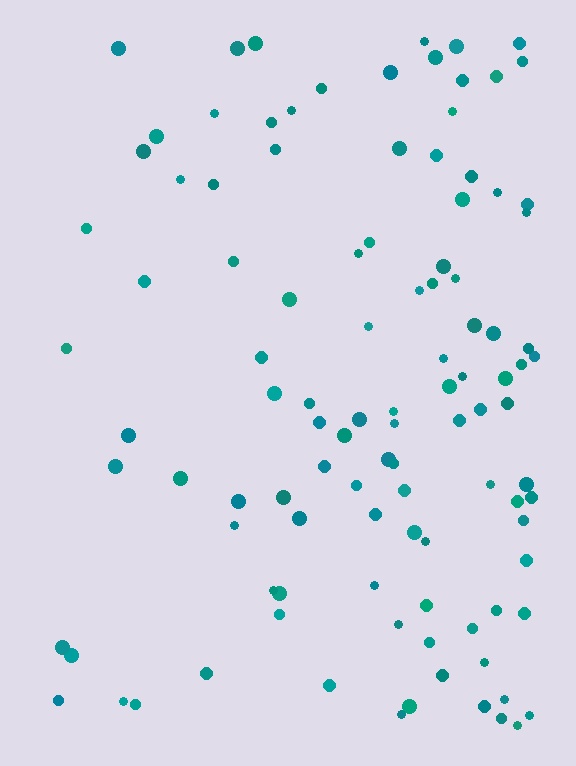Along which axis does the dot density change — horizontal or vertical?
Horizontal.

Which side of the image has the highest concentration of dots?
The right.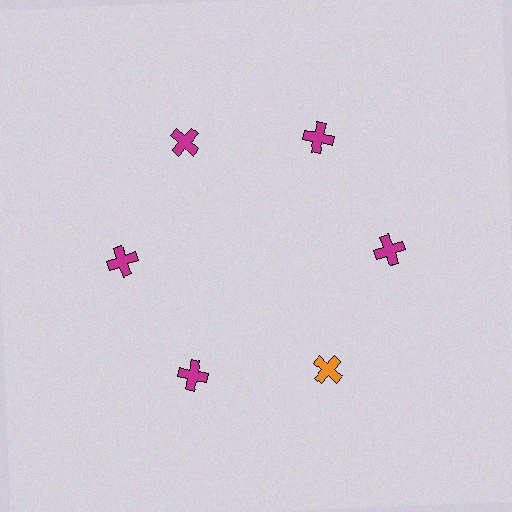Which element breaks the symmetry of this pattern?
The orange cross at roughly the 5 o'clock position breaks the symmetry. All other shapes are magenta crosses.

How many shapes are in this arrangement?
There are 6 shapes arranged in a ring pattern.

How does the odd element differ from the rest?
It has a different color: orange instead of magenta.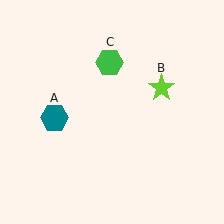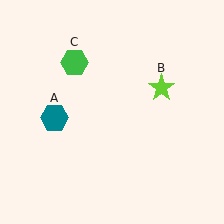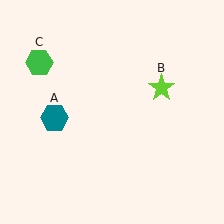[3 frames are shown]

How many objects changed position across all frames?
1 object changed position: green hexagon (object C).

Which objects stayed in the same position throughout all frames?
Teal hexagon (object A) and lime star (object B) remained stationary.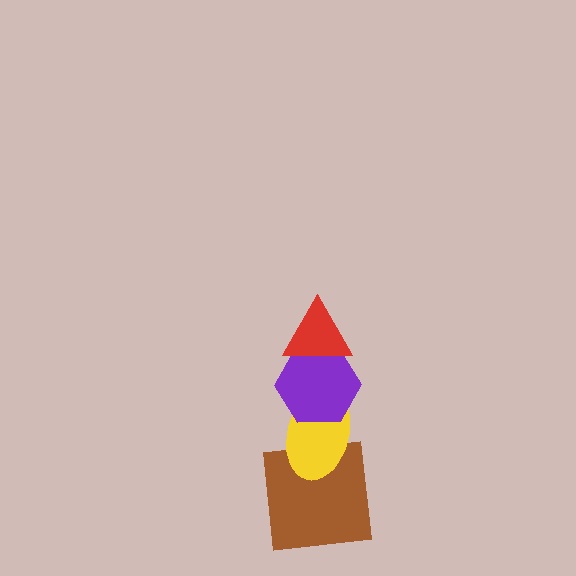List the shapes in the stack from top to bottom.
From top to bottom: the red triangle, the purple hexagon, the yellow ellipse, the brown square.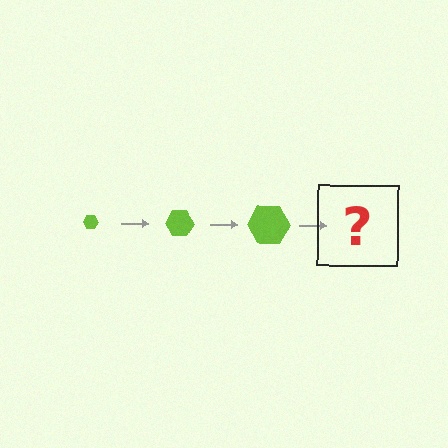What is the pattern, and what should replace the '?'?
The pattern is that the hexagon gets progressively larger each step. The '?' should be a lime hexagon, larger than the previous one.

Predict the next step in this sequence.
The next step is a lime hexagon, larger than the previous one.